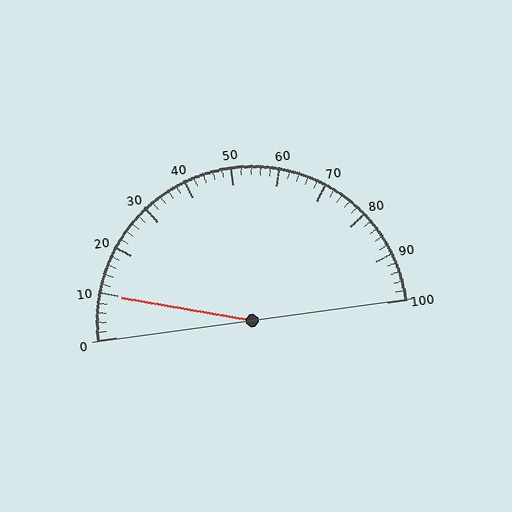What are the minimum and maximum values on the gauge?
The gauge ranges from 0 to 100.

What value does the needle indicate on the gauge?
The needle indicates approximately 10.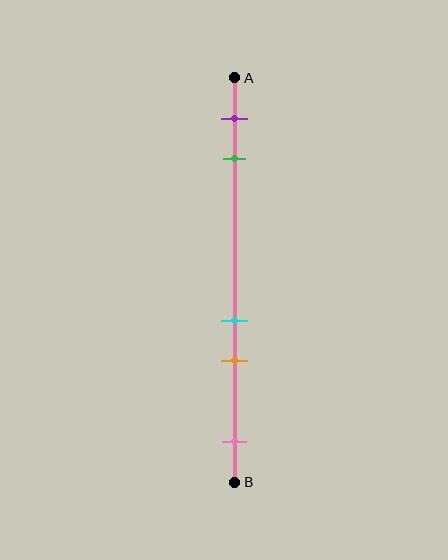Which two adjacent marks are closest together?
The cyan and orange marks are the closest adjacent pair.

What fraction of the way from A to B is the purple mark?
The purple mark is approximately 10% (0.1) of the way from A to B.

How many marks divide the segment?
There are 5 marks dividing the segment.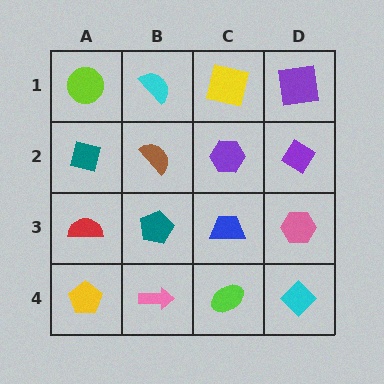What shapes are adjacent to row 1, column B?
A brown semicircle (row 2, column B), a lime circle (row 1, column A), a yellow square (row 1, column C).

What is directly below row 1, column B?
A brown semicircle.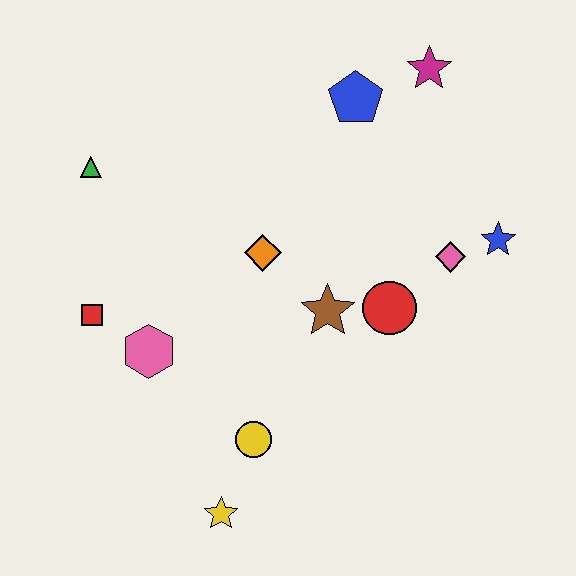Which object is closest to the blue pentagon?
The magenta star is closest to the blue pentagon.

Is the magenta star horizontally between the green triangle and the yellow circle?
No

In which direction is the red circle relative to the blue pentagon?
The red circle is below the blue pentagon.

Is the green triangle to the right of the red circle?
No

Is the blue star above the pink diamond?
Yes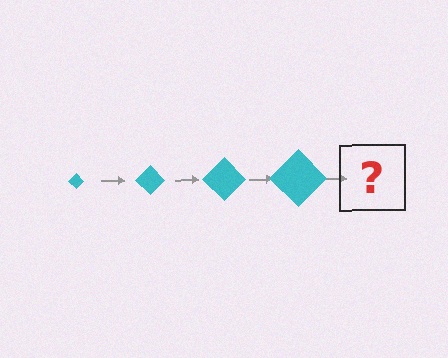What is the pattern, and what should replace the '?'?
The pattern is that the diamond gets progressively larger each step. The '?' should be a cyan diamond, larger than the previous one.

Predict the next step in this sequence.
The next step is a cyan diamond, larger than the previous one.